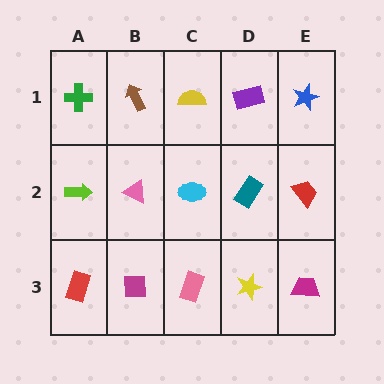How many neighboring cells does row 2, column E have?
3.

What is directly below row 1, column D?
A teal rectangle.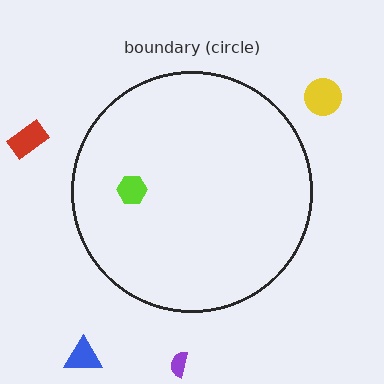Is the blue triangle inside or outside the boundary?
Outside.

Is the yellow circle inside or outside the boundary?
Outside.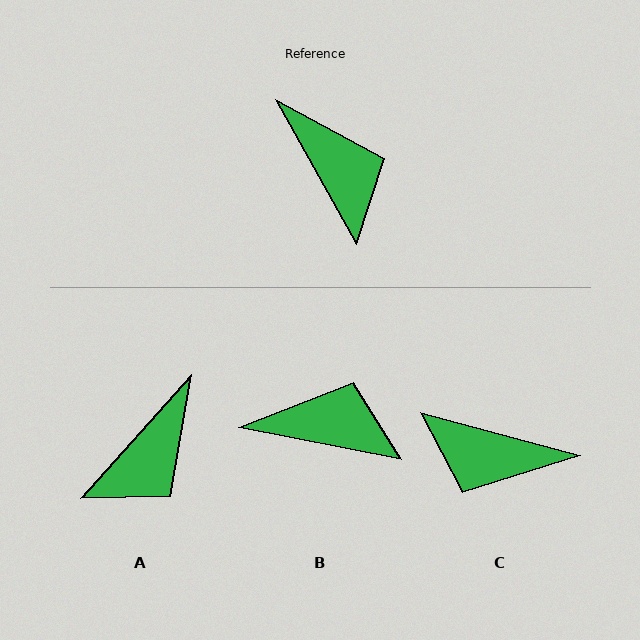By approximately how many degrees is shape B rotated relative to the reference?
Approximately 50 degrees counter-clockwise.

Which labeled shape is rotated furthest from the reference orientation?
C, about 134 degrees away.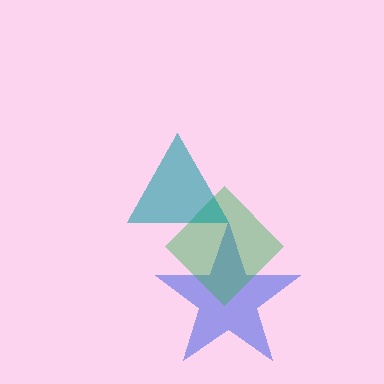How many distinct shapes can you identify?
There are 3 distinct shapes: a blue star, a green diamond, a teal triangle.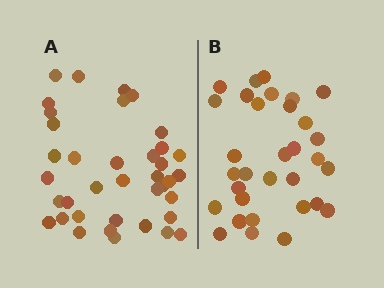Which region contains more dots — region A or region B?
Region A (the left region) has more dots.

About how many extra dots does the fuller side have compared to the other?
Region A has about 6 more dots than region B.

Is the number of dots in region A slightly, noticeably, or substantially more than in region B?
Region A has only slightly more — the two regions are fairly close. The ratio is roughly 1.2 to 1.